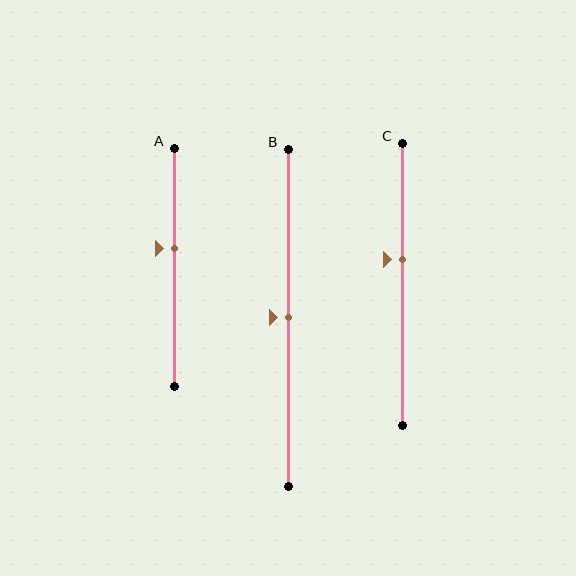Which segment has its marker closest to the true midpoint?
Segment B has its marker closest to the true midpoint.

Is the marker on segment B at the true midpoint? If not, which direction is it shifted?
Yes, the marker on segment B is at the true midpoint.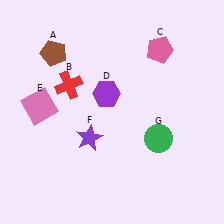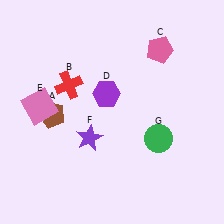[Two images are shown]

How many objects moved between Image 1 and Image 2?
1 object moved between the two images.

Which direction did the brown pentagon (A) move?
The brown pentagon (A) moved down.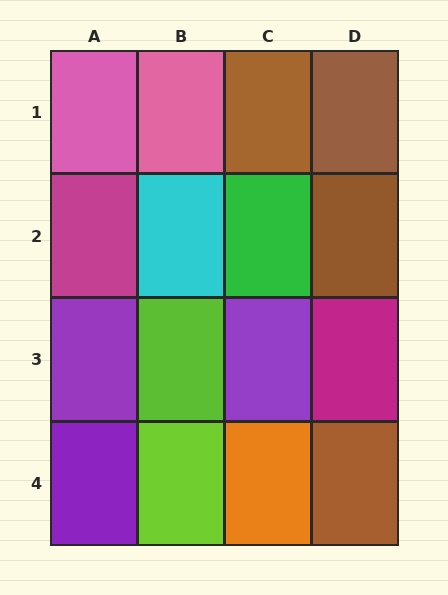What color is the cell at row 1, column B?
Pink.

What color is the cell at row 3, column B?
Lime.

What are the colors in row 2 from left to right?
Magenta, cyan, green, brown.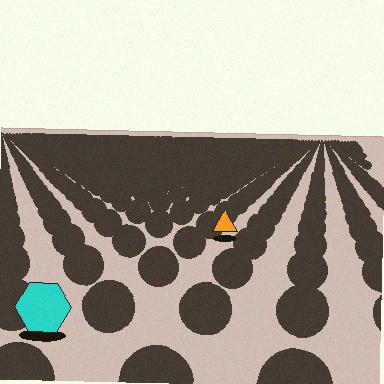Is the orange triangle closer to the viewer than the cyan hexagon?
No. The cyan hexagon is closer — you can tell from the texture gradient: the ground texture is coarser near it.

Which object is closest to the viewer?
The cyan hexagon is closest. The texture marks near it are larger and more spread out.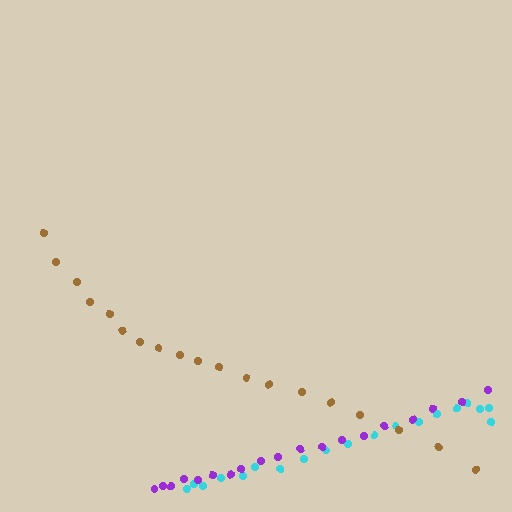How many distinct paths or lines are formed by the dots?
There are 3 distinct paths.